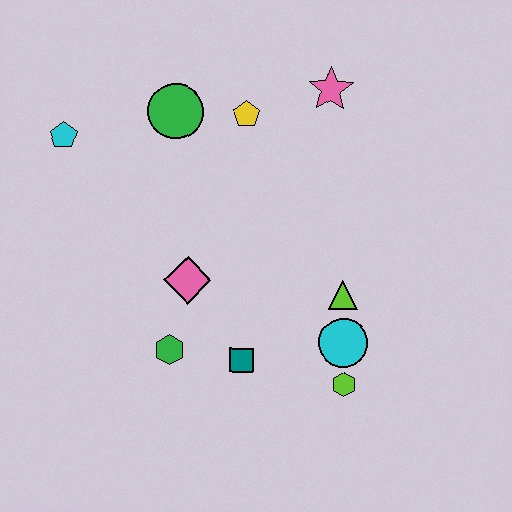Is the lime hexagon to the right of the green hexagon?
Yes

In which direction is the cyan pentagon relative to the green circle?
The cyan pentagon is to the left of the green circle.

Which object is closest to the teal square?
The green hexagon is closest to the teal square.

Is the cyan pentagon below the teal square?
No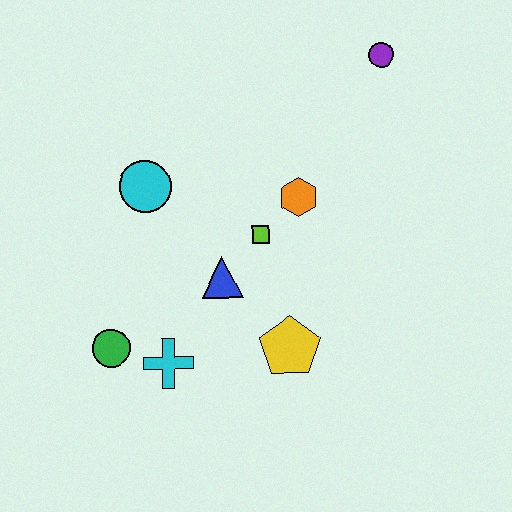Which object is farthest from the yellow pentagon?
The purple circle is farthest from the yellow pentagon.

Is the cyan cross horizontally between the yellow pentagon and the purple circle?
No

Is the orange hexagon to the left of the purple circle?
Yes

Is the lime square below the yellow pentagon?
No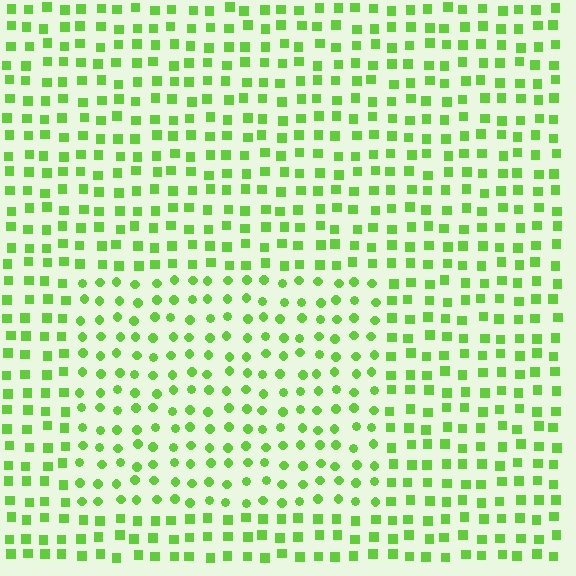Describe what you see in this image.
The image is filled with small lime elements arranged in a uniform grid. A rectangle-shaped region contains circles, while the surrounding area contains squares. The boundary is defined purely by the change in element shape.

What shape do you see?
I see a rectangle.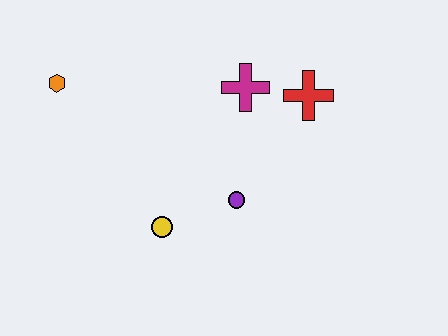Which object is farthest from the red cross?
The orange hexagon is farthest from the red cross.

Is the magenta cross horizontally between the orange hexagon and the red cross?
Yes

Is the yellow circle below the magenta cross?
Yes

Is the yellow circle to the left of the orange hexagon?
No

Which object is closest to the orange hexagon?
The yellow circle is closest to the orange hexagon.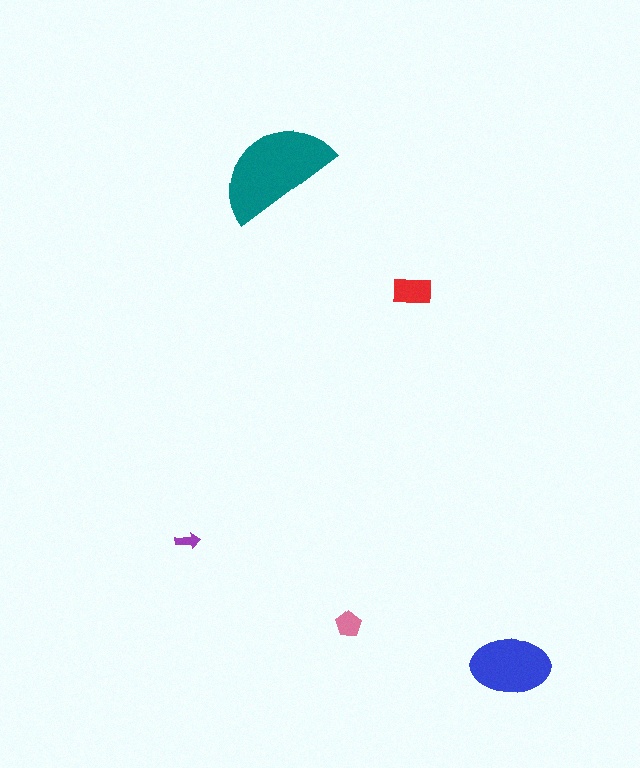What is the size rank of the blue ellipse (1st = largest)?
2nd.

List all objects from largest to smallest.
The teal semicircle, the blue ellipse, the red rectangle, the pink pentagon, the purple arrow.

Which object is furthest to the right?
The blue ellipse is rightmost.